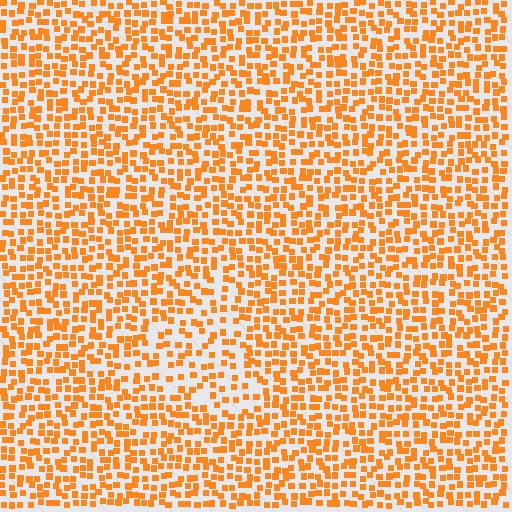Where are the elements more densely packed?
The elements are more densely packed outside the triangle boundary.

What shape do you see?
I see a triangle.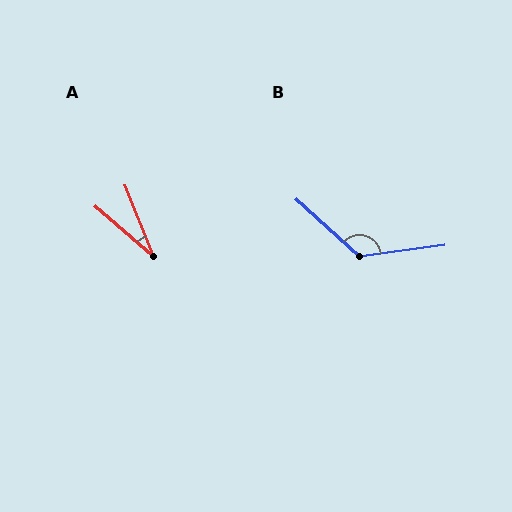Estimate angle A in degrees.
Approximately 27 degrees.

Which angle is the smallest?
A, at approximately 27 degrees.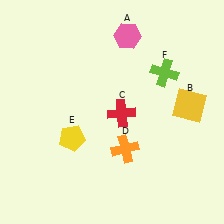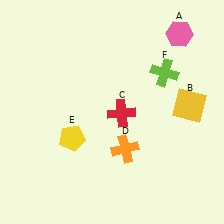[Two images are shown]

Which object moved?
The pink hexagon (A) moved right.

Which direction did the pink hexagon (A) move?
The pink hexagon (A) moved right.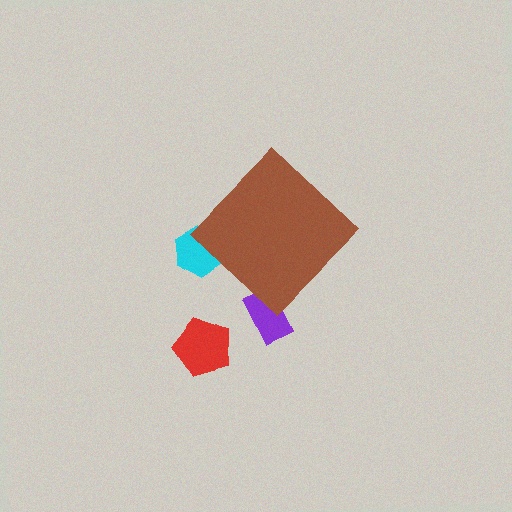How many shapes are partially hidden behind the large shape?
2 shapes are partially hidden.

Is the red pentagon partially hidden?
No, the red pentagon is fully visible.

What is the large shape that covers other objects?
A brown diamond.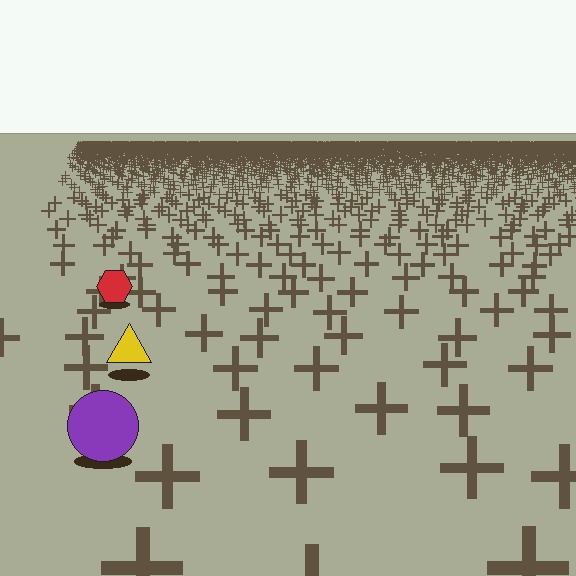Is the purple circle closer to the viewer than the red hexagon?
Yes. The purple circle is closer — you can tell from the texture gradient: the ground texture is coarser near it.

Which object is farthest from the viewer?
The red hexagon is farthest from the viewer. It appears smaller and the ground texture around it is denser.